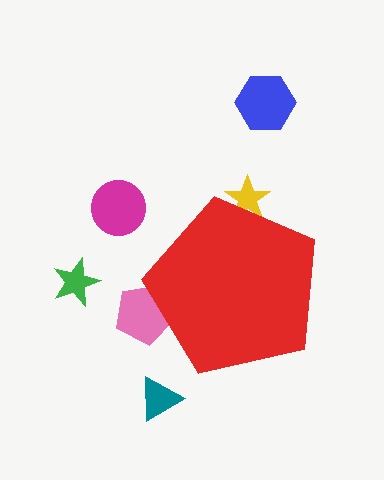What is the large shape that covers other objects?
A red pentagon.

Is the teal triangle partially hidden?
No, the teal triangle is fully visible.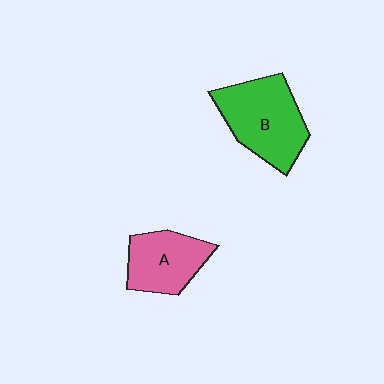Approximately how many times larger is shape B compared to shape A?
Approximately 1.4 times.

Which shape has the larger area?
Shape B (green).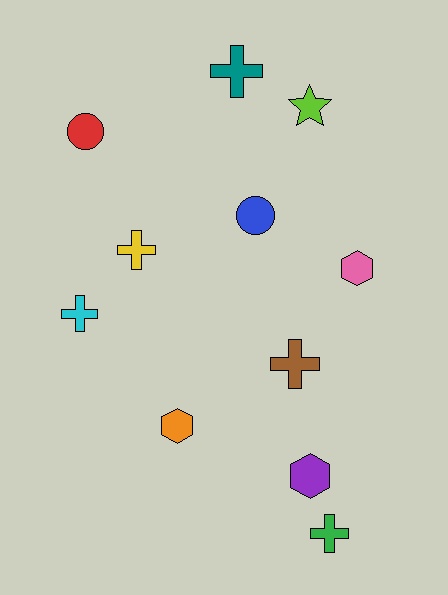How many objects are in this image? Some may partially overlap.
There are 11 objects.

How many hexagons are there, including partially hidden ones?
There are 3 hexagons.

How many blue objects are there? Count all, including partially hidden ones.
There is 1 blue object.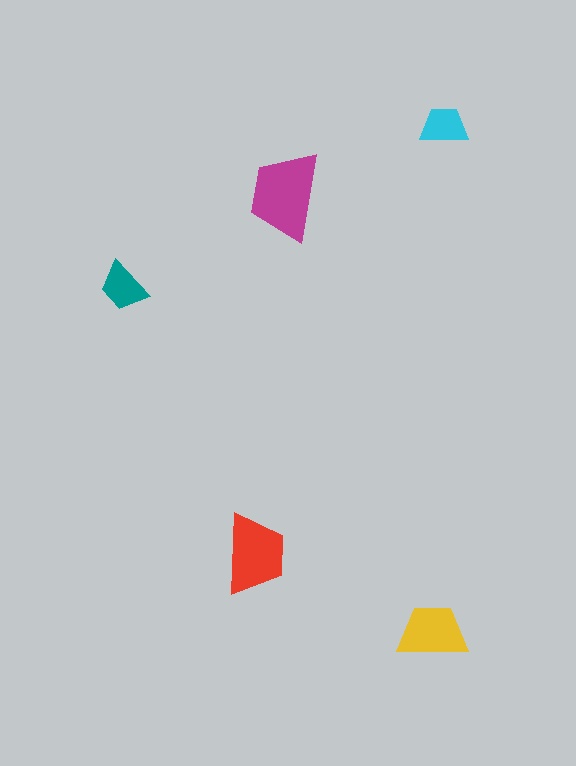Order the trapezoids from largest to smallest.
the magenta one, the red one, the yellow one, the teal one, the cyan one.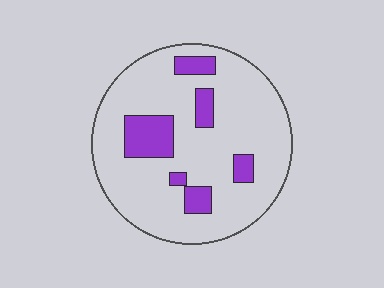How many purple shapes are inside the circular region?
6.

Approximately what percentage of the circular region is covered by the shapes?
Approximately 15%.